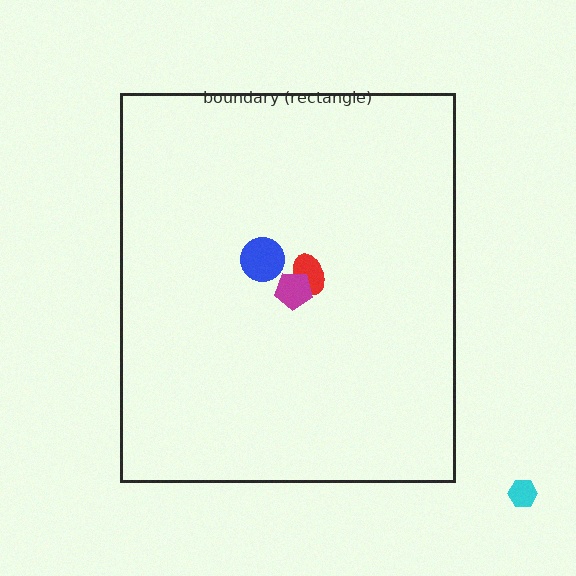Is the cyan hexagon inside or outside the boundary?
Outside.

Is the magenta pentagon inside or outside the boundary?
Inside.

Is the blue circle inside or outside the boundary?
Inside.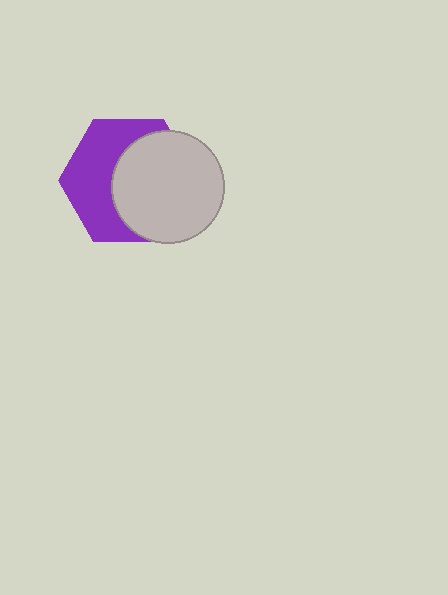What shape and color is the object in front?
The object in front is a light gray circle.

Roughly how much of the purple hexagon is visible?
About half of it is visible (roughly 48%).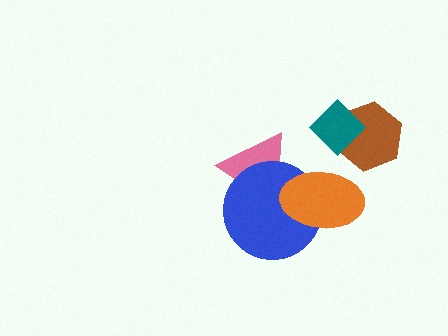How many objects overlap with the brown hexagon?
1 object overlaps with the brown hexagon.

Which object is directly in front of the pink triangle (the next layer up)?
The blue circle is directly in front of the pink triangle.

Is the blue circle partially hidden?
Yes, it is partially covered by another shape.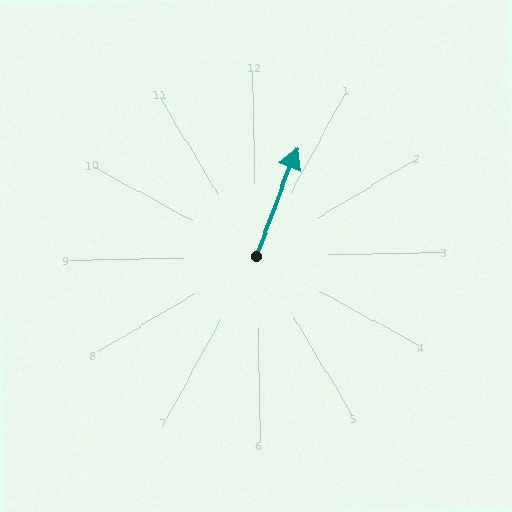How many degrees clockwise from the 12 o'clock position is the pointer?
Approximately 22 degrees.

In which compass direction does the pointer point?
North.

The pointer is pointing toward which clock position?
Roughly 1 o'clock.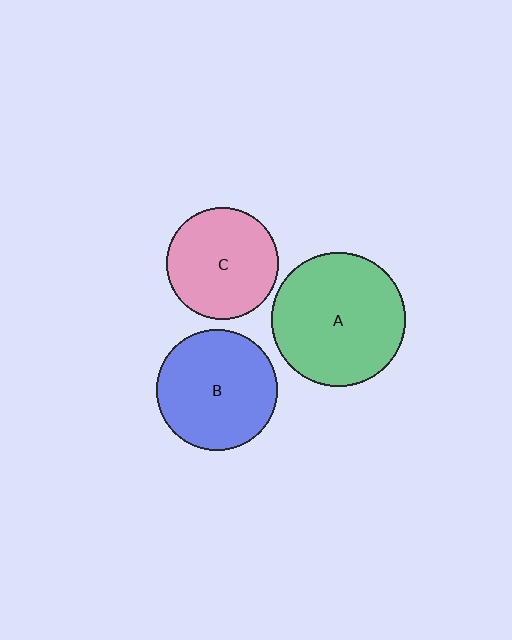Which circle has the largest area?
Circle A (green).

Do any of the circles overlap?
No, none of the circles overlap.